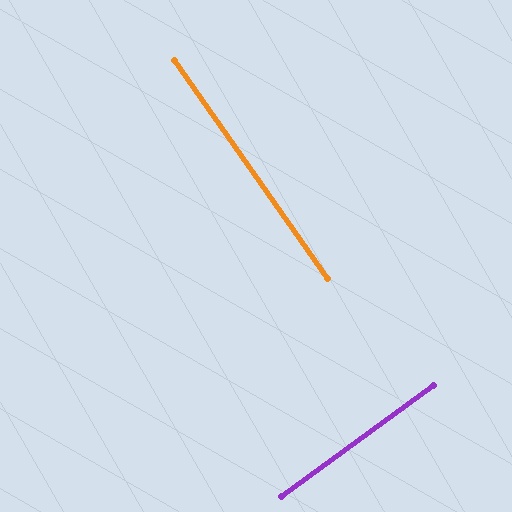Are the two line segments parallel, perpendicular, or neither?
Perpendicular — they meet at approximately 89°.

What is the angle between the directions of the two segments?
Approximately 89 degrees.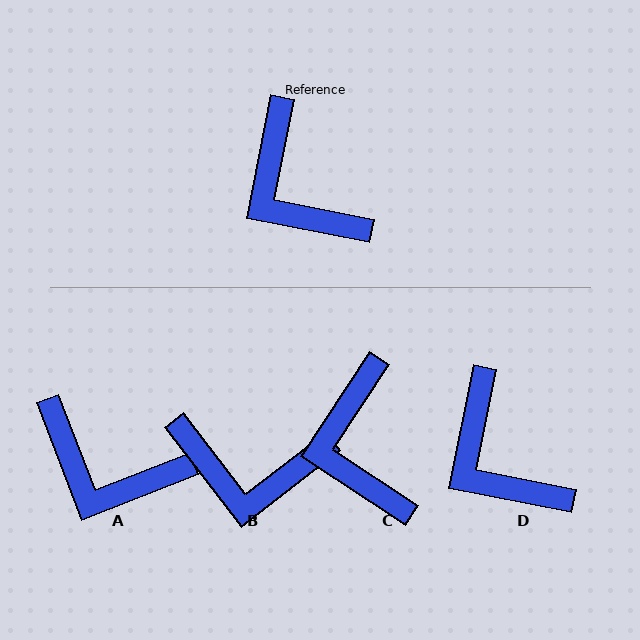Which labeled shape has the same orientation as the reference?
D.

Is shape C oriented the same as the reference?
No, it is off by about 22 degrees.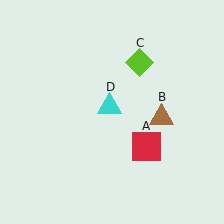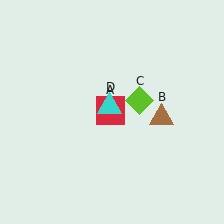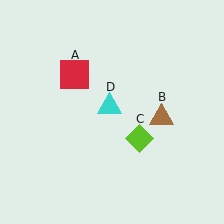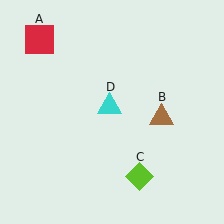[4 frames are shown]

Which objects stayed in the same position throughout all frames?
Brown triangle (object B) and cyan triangle (object D) remained stationary.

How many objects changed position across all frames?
2 objects changed position: red square (object A), lime diamond (object C).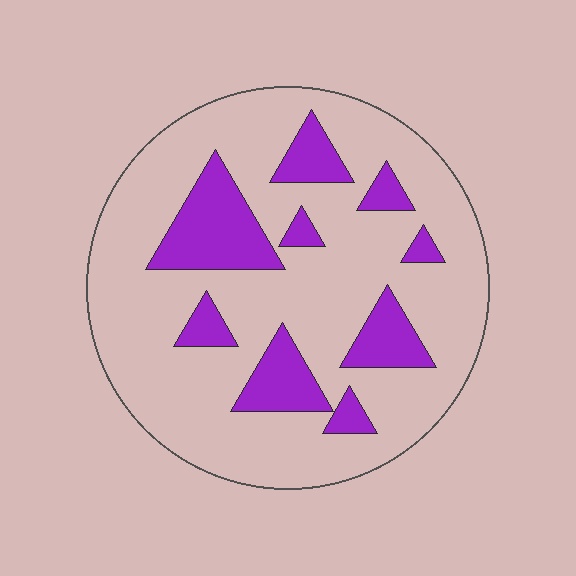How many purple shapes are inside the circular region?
9.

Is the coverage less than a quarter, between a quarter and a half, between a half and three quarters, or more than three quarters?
Less than a quarter.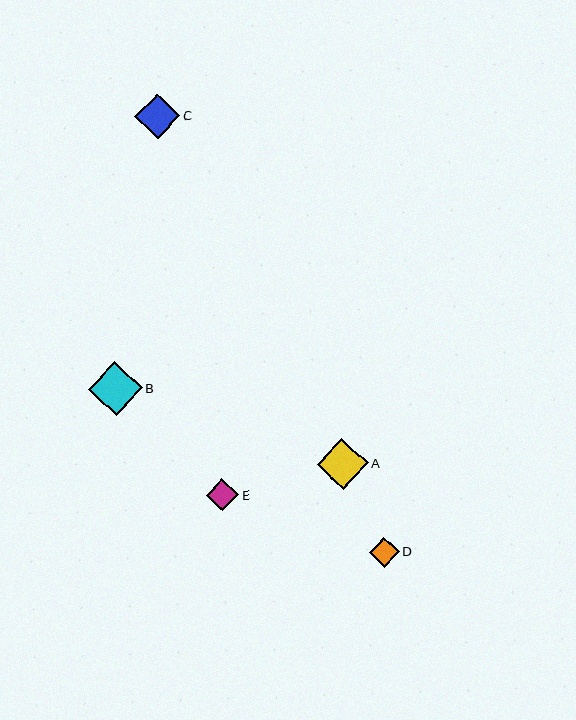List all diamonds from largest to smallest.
From largest to smallest: B, A, C, E, D.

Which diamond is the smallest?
Diamond D is the smallest with a size of approximately 30 pixels.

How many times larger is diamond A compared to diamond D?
Diamond A is approximately 1.7 times the size of diamond D.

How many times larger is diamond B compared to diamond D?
Diamond B is approximately 1.8 times the size of diamond D.